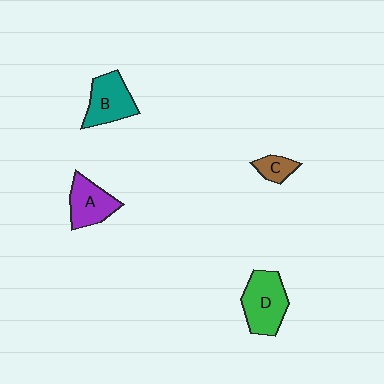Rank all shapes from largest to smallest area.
From largest to smallest: D (green), B (teal), A (purple), C (brown).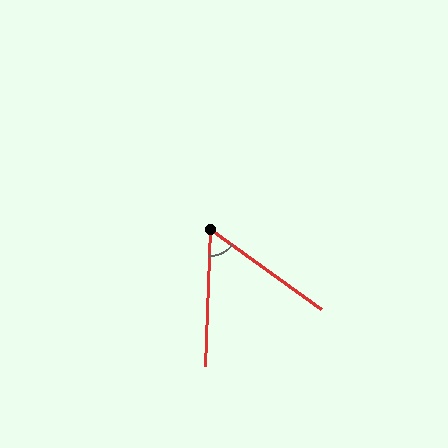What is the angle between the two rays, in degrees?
Approximately 56 degrees.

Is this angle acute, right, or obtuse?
It is acute.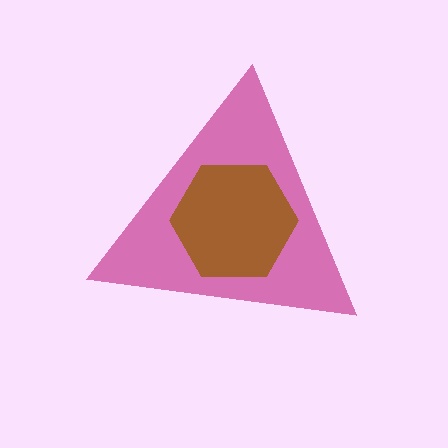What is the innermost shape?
The brown hexagon.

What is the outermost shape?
The pink triangle.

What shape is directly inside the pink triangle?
The brown hexagon.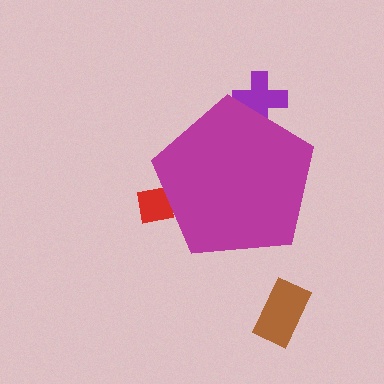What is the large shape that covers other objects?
A magenta pentagon.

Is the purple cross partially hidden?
Yes, the purple cross is partially hidden behind the magenta pentagon.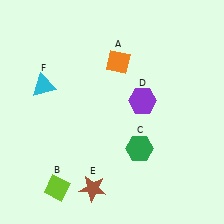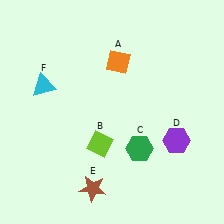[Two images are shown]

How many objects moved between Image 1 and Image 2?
2 objects moved between the two images.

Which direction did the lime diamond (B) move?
The lime diamond (B) moved up.